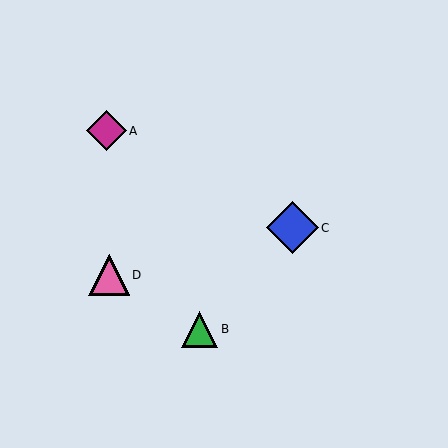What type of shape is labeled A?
Shape A is a magenta diamond.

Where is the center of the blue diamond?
The center of the blue diamond is at (292, 228).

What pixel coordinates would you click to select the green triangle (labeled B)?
Click at (200, 329) to select the green triangle B.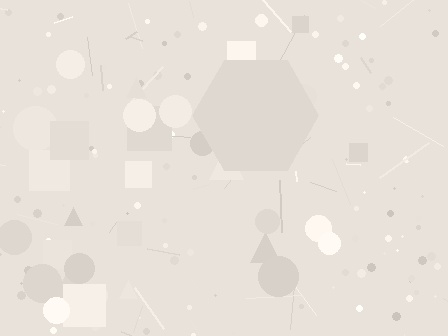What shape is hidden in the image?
A hexagon is hidden in the image.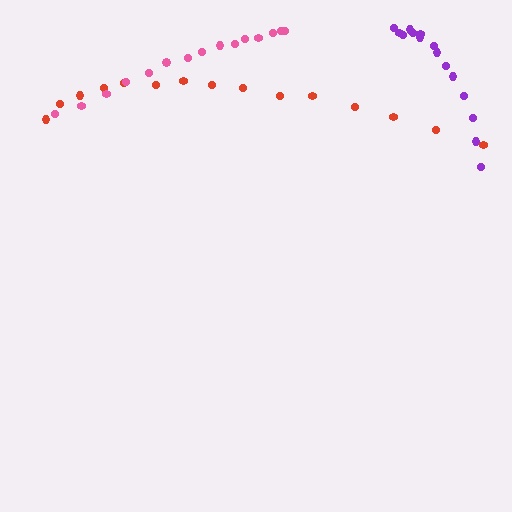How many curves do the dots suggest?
There are 3 distinct paths.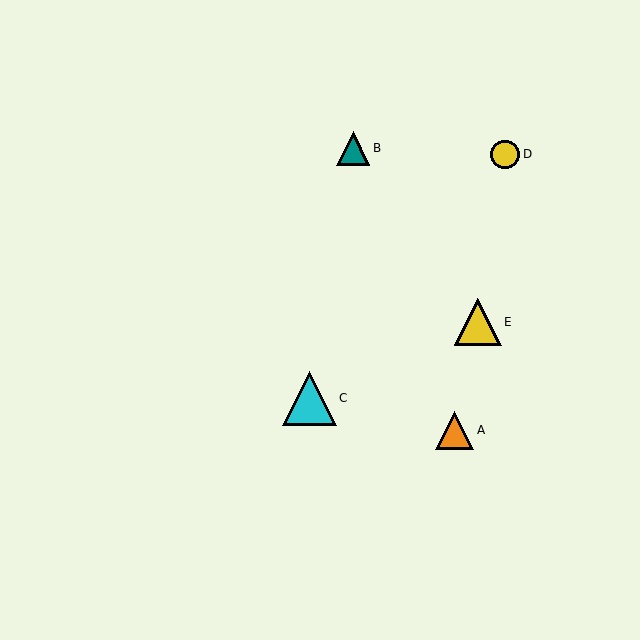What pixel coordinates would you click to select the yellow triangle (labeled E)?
Click at (478, 322) to select the yellow triangle E.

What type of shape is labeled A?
Shape A is an orange triangle.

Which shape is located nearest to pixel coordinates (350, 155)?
The teal triangle (labeled B) at (353, 148) is nearest to that location.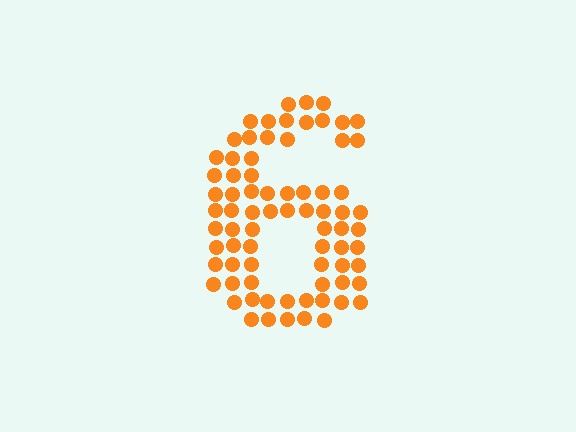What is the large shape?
The large shape is the digit 6.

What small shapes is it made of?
It is made of small circles.